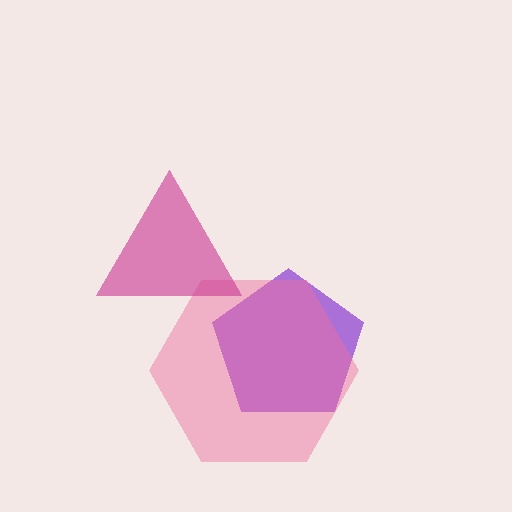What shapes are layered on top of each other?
The layered shapes are: a purple pentagon, a pink hexagon, a magenta triangle.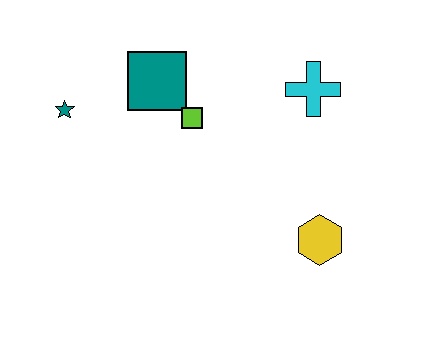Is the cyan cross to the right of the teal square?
Yes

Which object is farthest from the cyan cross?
The teal star is farthest from the cyan cross.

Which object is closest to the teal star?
The teal square is closest to the teal star.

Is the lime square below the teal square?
Yes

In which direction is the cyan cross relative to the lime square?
The cyan cross is to the right of the lime square.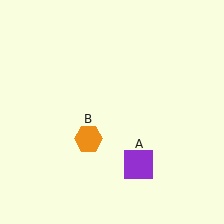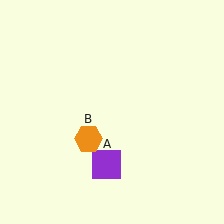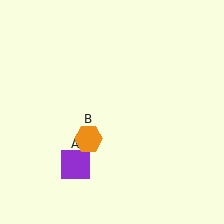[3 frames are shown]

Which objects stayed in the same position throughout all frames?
Orange hexagon (object B) remained stationary.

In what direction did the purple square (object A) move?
The purple square (object A) moved left.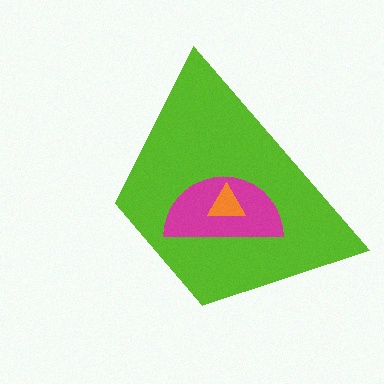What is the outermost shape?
The lime trapezoid.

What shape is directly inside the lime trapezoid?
The magenta semicircle.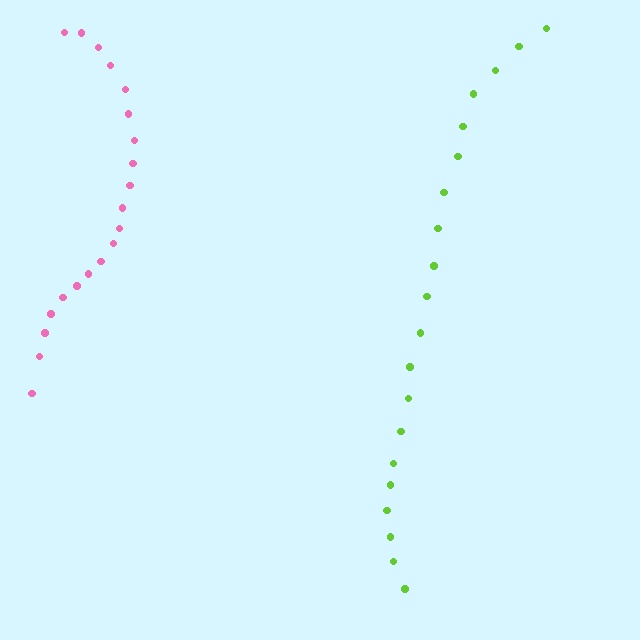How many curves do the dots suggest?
There are 2 distinct paths.